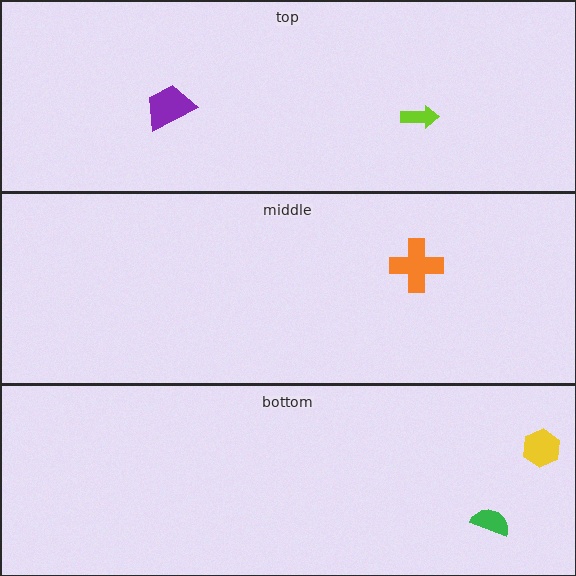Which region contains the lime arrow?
The top region.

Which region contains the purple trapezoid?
The top region.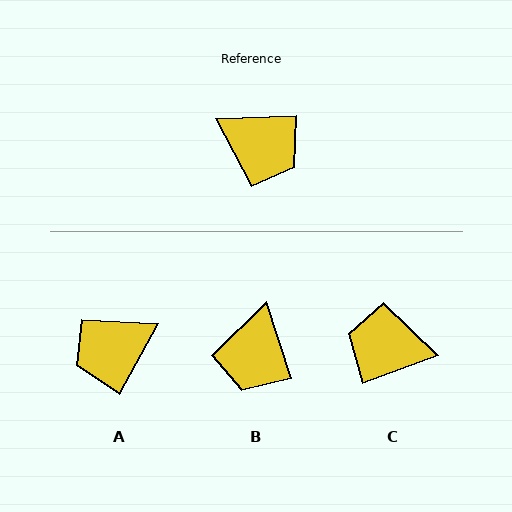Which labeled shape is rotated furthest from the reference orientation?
C, about 162 degrees away.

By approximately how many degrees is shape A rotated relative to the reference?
Approximately 121 degrees clockwise.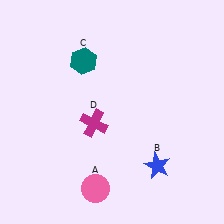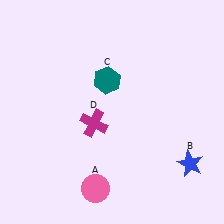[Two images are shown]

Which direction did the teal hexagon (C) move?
The teal hexagon (C) moved right.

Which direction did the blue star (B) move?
The blue star (B) moved right.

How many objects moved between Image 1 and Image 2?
2 objects moved between the two images.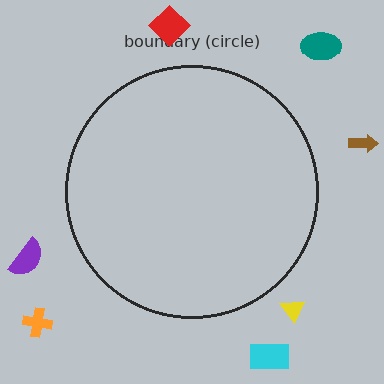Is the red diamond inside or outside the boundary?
Outside.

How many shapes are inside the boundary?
0 inside, 7 outside.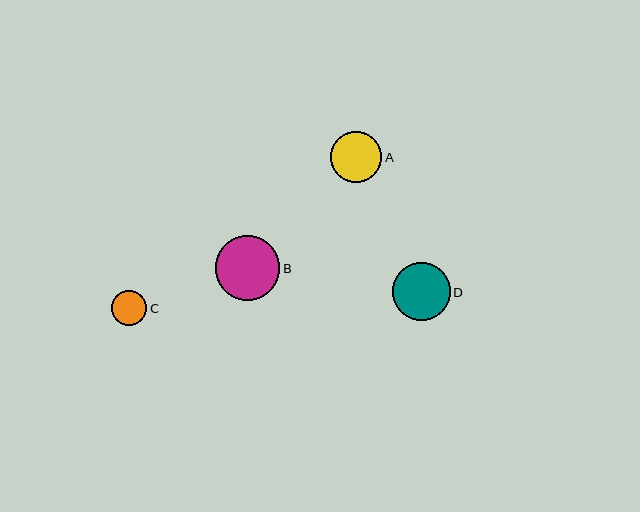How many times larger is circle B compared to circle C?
Circle B is approximately 1.8 times the size of circle C.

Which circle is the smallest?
Circle C is the smallest with a size of approximately 35 pixels.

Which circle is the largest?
Circle B is the largest with a size of approximately 65 pixels.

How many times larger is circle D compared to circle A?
Circle D is approximately 1.1 times the size of circle A.